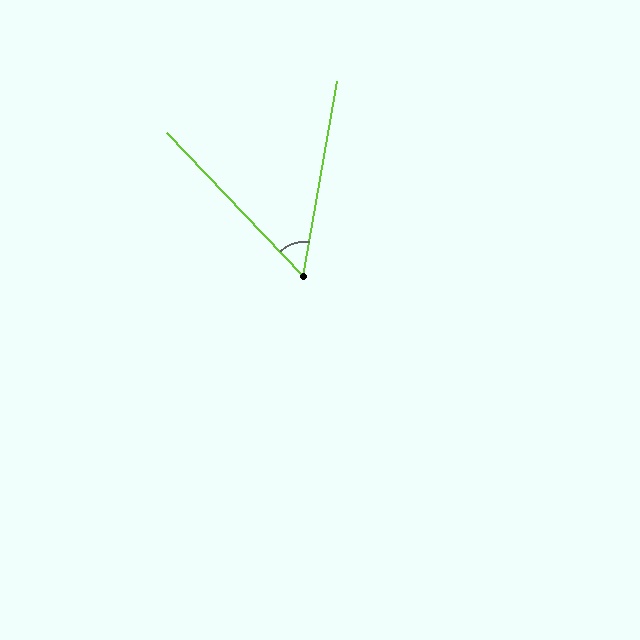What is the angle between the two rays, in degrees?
Approximately 54 degrees.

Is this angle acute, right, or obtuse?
It is acute.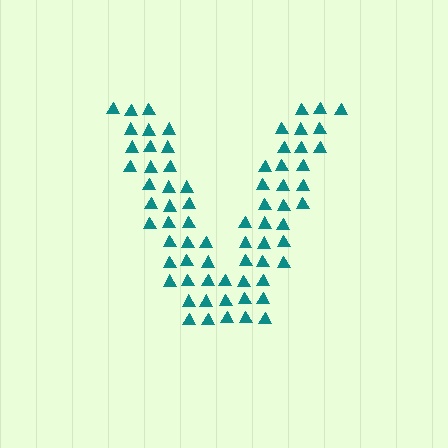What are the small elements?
The small elements are triangles.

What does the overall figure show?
The overall figure shows the letter V.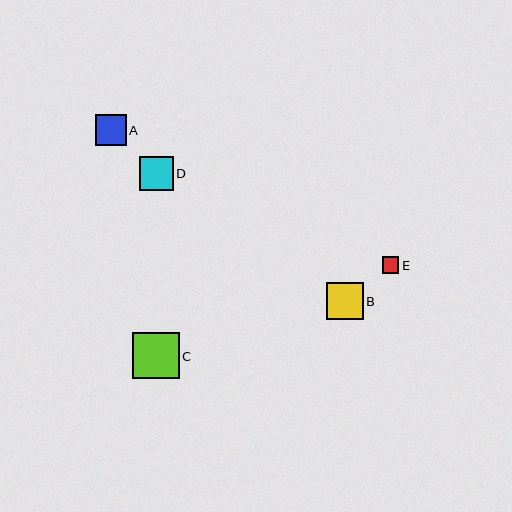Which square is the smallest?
Square E is the smallest with a size of approximately 16 pixels.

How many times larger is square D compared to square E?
Square D is approximately 2.1 times the size of square E.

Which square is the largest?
Square C is the largest with a size of approximately 47 pixels.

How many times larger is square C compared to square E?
Square C is approximately 2.9 times the size of square E.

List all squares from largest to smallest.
From largest to smallest: C, B, D, A, E.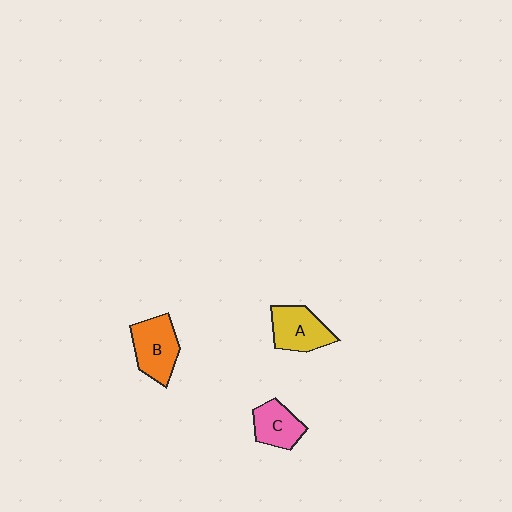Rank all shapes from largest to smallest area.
From largest to smallest: B (orange), A (yellow), C (pink).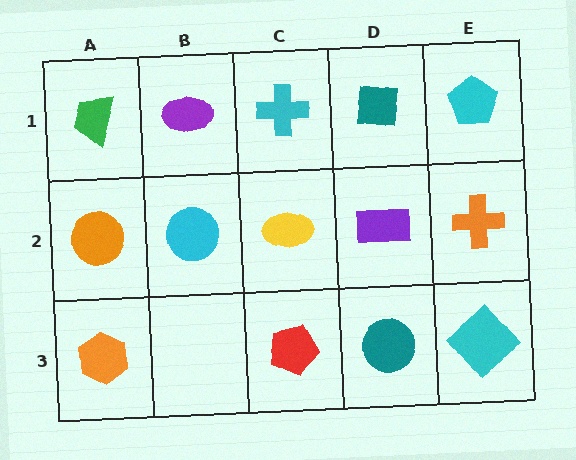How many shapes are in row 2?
5 shapes.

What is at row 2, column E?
An orange cross.